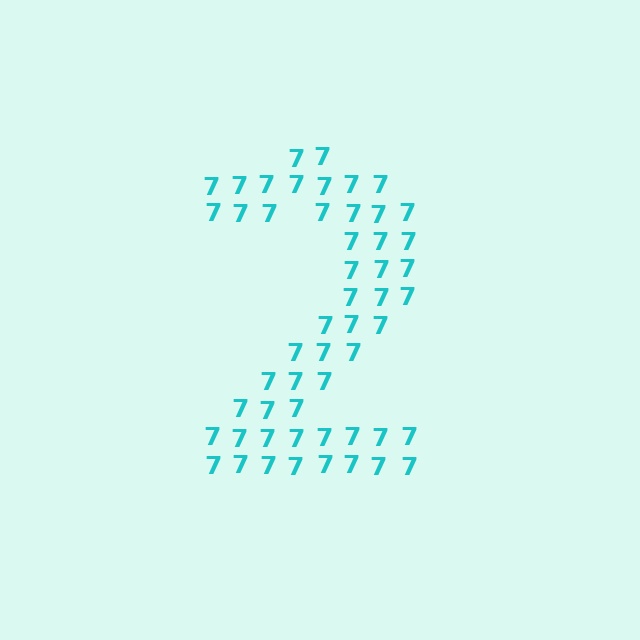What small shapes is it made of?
It is made of small digit 7's.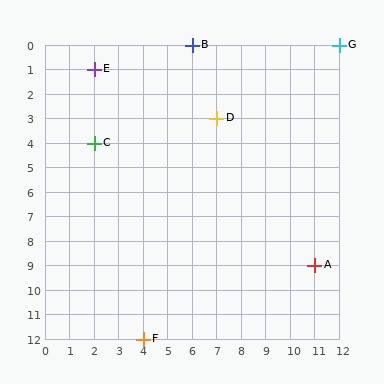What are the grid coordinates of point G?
Point G is at grid coordinates (12, 0).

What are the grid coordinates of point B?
Point B is at grid coordinates (6, 0).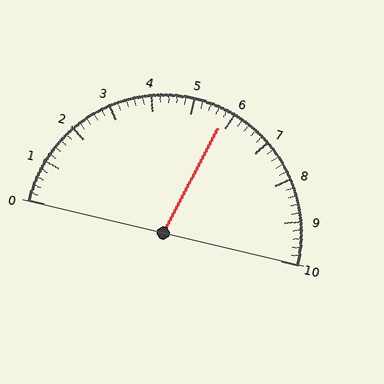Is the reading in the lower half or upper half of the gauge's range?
The reading is in the upper half of the range (0 to 10).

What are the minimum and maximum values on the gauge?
The gauge ranges from 0 to 10.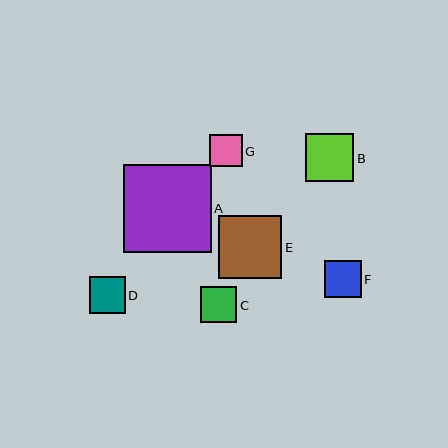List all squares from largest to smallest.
From largest to smallest: A, E, B, F, D, C, G.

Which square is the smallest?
Square G is the smallest with a size of approximately 33 pixels.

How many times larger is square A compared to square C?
Square A is approximately 2.4 times the size of square C.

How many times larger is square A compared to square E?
Square A is approximately 1.4 times the size of square E.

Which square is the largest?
Square A is the largest with a size of approximately 88 pixels.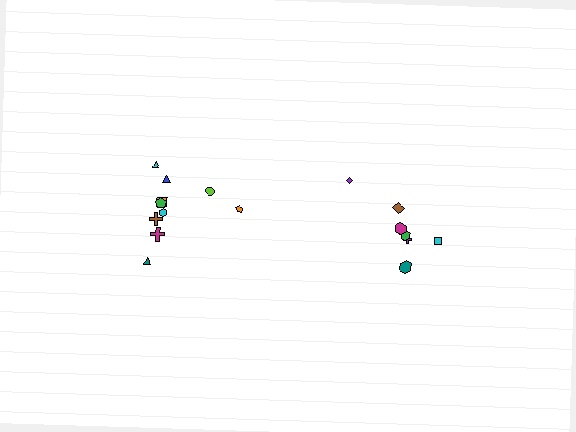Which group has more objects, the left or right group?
The left group.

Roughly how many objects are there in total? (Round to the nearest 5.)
Roughly 15 objects in total.